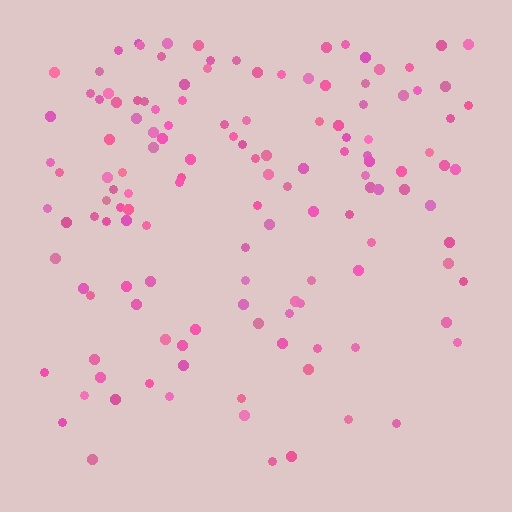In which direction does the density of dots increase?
From bottom to top, with the top side densest.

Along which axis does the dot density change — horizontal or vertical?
Vertical.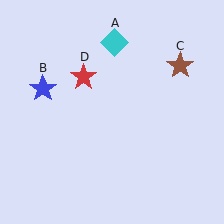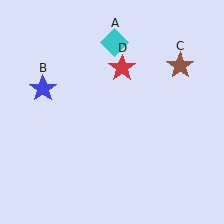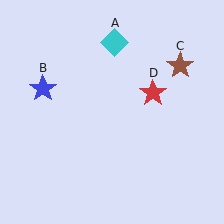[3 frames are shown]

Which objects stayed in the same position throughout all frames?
Cyan diamond (object A) and blue star (object B) and brown star (object C) remained stationary.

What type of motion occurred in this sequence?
The red star (object D) rotated clockwise around the center of the scene.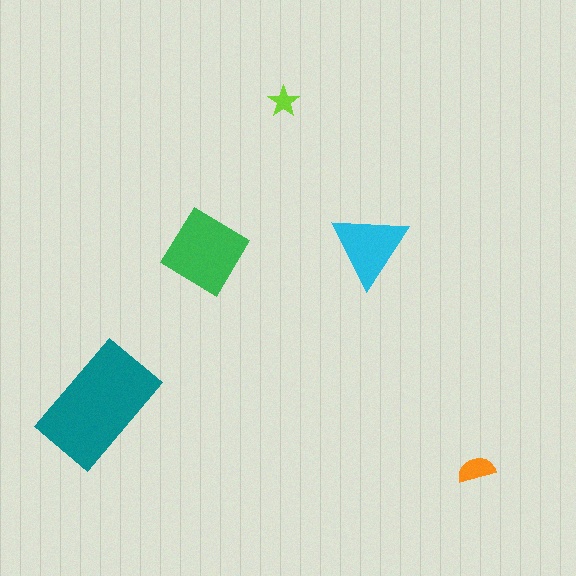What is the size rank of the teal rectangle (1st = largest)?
1st.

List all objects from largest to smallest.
The teal rectangle, the green diamond, the cyan triangle, the orange semicircle, the lime star.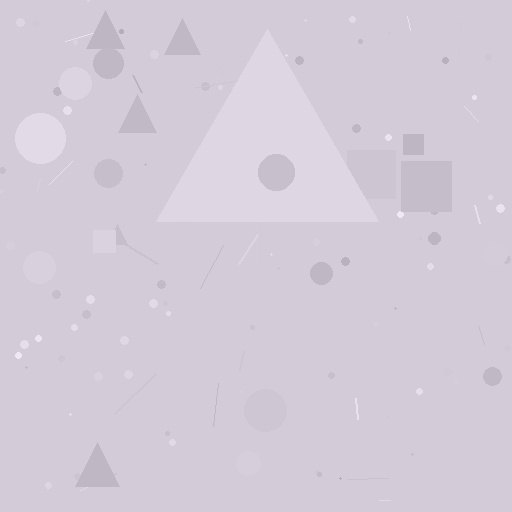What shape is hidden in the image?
A triangle is hidden in the image.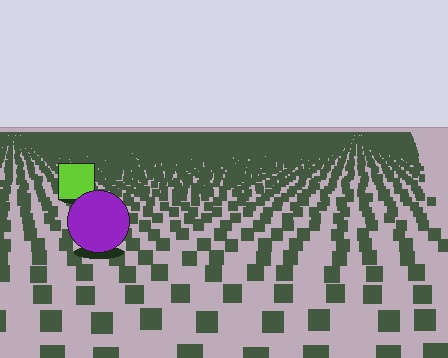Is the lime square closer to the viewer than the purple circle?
No. The purple circle is closer — you can tell from the texture gradient: the ground texture is coarser near it.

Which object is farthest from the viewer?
The lime square is farthest from the viewer. It appears smaller and the ground texture around it is denser.